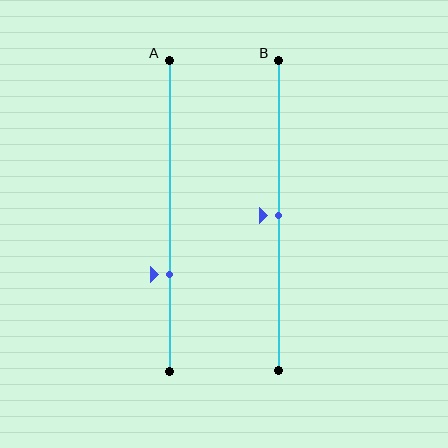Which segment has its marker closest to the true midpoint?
Segment B has its marker closest to the true midpoint.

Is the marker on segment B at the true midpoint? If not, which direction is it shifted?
Yes, the marker on segment B is at the true midpoint.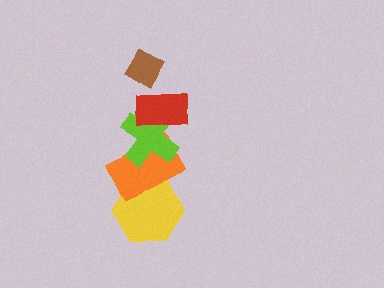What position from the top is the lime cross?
The lime cross is 3rd from the top.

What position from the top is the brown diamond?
The brown diamond is 1st from the top.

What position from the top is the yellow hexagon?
The yellow hexagon is 5th from the top.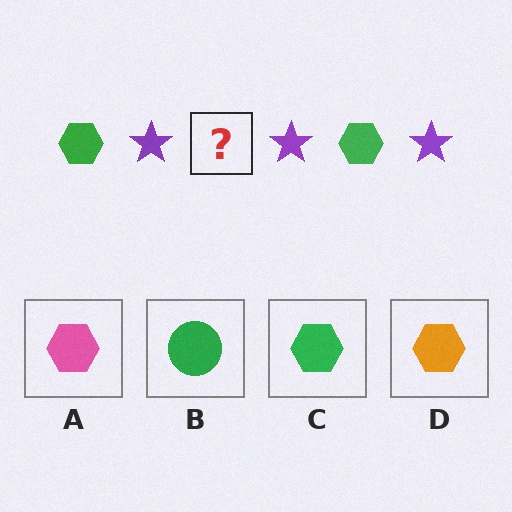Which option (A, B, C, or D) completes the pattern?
C.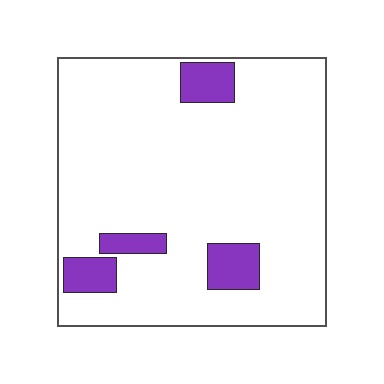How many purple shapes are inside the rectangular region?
4.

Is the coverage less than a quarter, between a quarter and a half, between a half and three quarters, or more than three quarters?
Less than a quarter.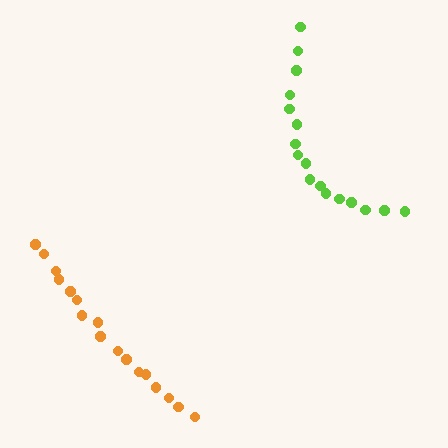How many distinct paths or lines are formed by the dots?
There are 2 distinct paths.